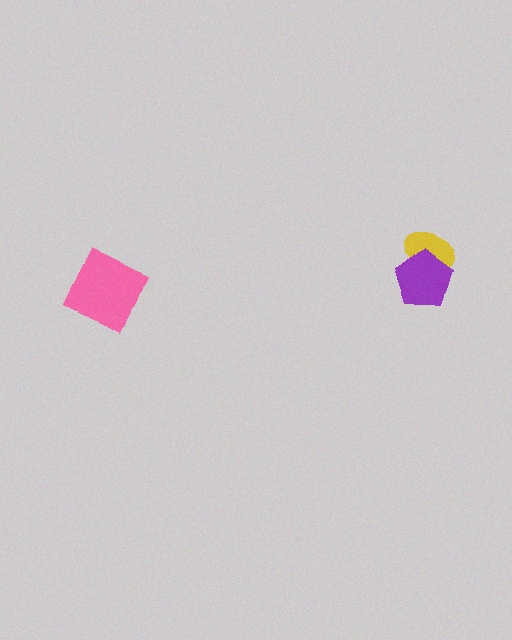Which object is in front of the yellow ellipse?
The purple pentagon is in front of the yellow ellipse.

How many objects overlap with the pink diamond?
0 objects overlap with the pink diamond.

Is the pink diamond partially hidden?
No, no other shape covers it.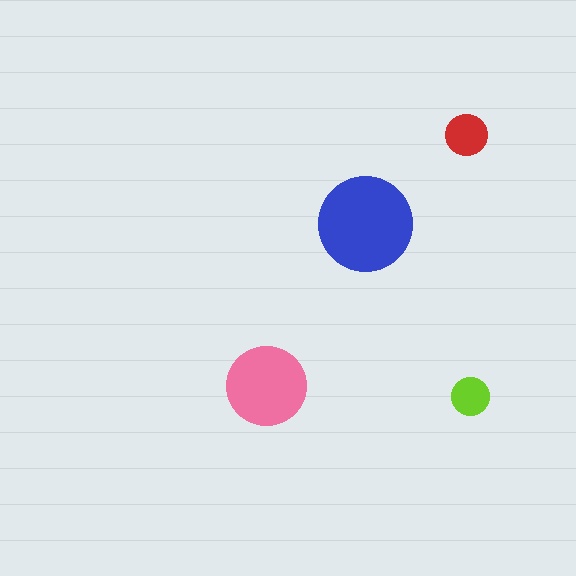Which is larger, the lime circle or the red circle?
The red one.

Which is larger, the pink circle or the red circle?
The pink one.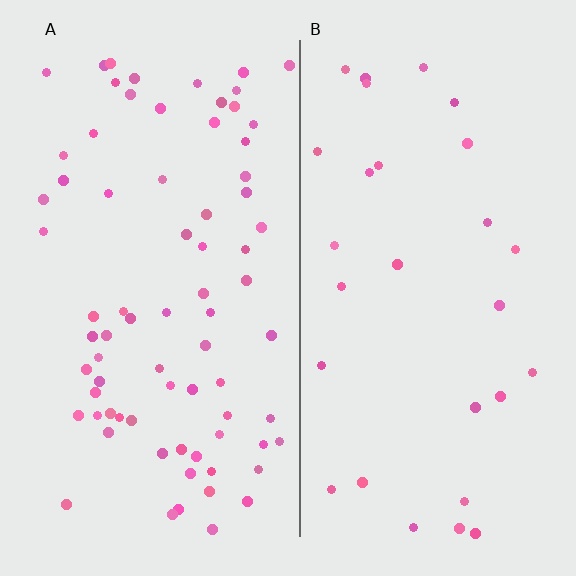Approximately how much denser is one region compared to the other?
Approximately 2.6× — region A over region B.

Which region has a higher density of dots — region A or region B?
A (the left).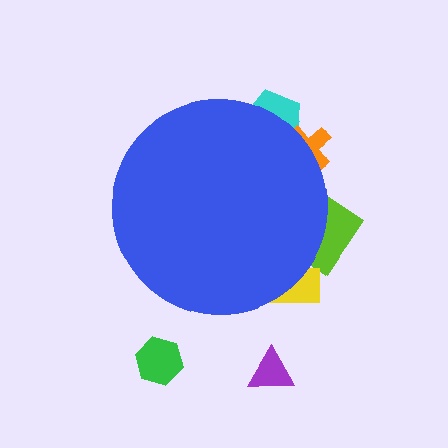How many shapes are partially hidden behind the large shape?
4 shapes are partially hidden.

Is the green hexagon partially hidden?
No, the green hexagon is fully visible.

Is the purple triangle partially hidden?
No, the purple triangle is fully visible.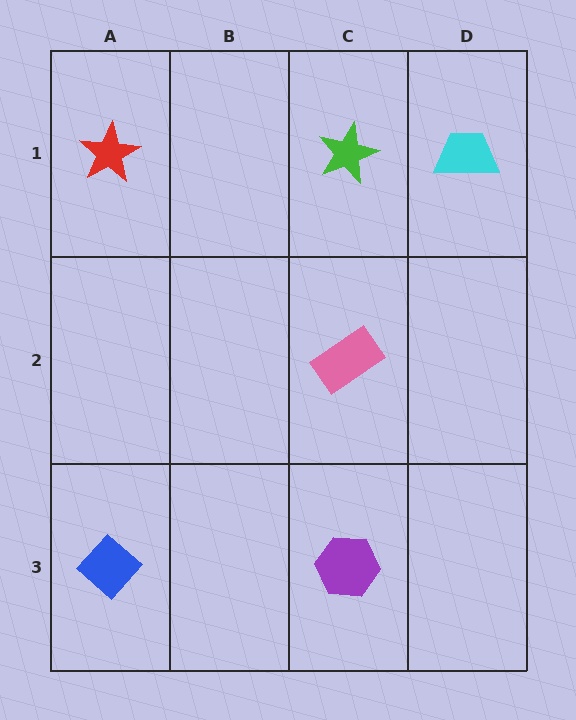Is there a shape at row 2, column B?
No, that cell is empty.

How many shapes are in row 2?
1 shape.